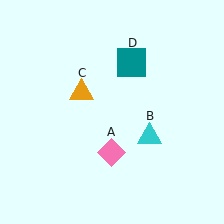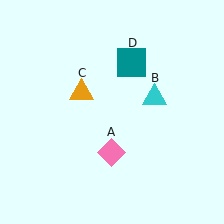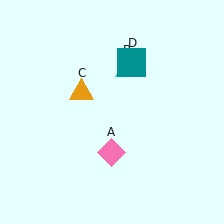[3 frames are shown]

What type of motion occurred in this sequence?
The cyan triangle (object B) rotated counterclockwise around the center of the scene.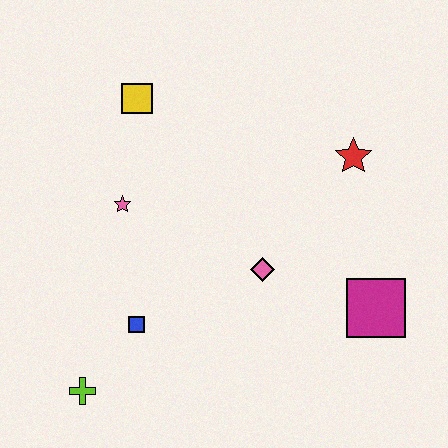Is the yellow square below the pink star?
No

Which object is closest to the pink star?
The yellow square is closest to the pink star.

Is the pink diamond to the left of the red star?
Yes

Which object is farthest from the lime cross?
The red star is farthest from the lime cross.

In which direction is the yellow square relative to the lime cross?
The yellow square is above the lime cross.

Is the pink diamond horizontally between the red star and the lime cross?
Yes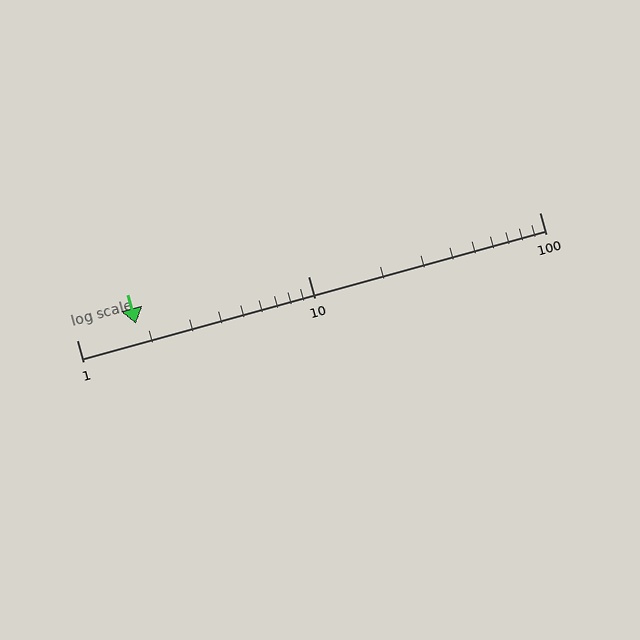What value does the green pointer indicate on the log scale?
The pointer indicates approximately 1.8.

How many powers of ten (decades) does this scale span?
The scale spans 2 decades, from 1 to 100.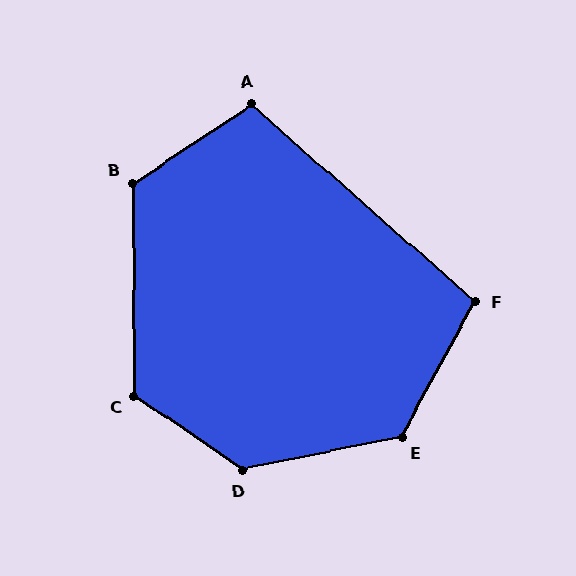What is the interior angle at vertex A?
Approximately 105 degrees (obtuse).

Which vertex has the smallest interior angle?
F, at approximately 103 degrees.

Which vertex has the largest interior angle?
D, at approximately 134 degrees.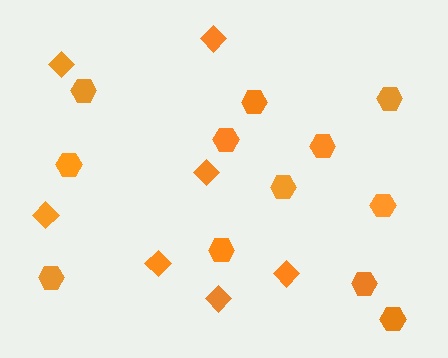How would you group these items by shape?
There are 2 groups: one group of hexagons (12) and one group of diamonds (7).